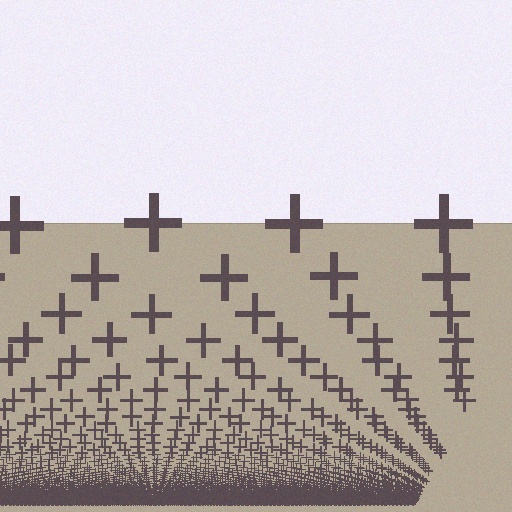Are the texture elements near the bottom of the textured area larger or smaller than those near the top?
Smaller. The gradient is inverted — elements near the bottom are smaller and denser.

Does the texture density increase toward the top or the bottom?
Density increases toward the bottom.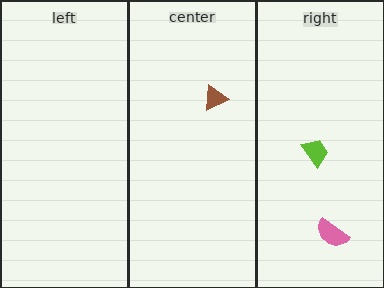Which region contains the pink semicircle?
The right region.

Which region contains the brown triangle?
The center region.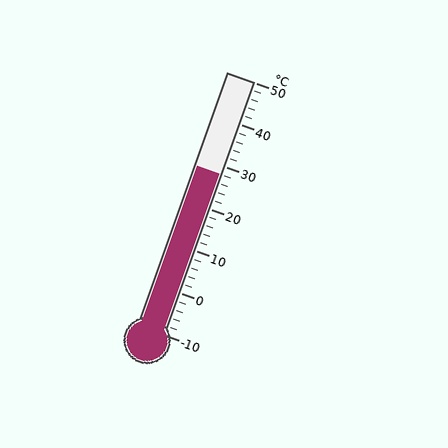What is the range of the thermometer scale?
The thermometer scale ranges from -10°C to 50°C.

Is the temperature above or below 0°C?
The temperature is above 0°C.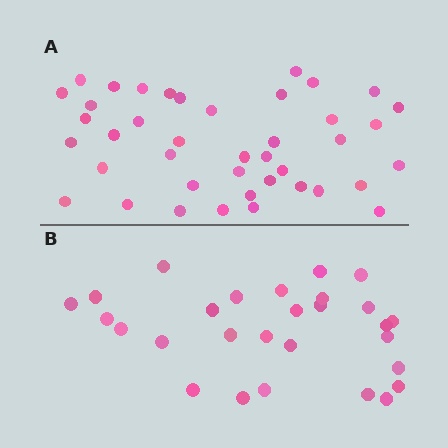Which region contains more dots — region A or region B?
Region A (the top region) has more dots.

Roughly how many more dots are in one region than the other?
Region A has approximately 15 more dots than region B.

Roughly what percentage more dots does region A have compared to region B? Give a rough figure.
About 45% more.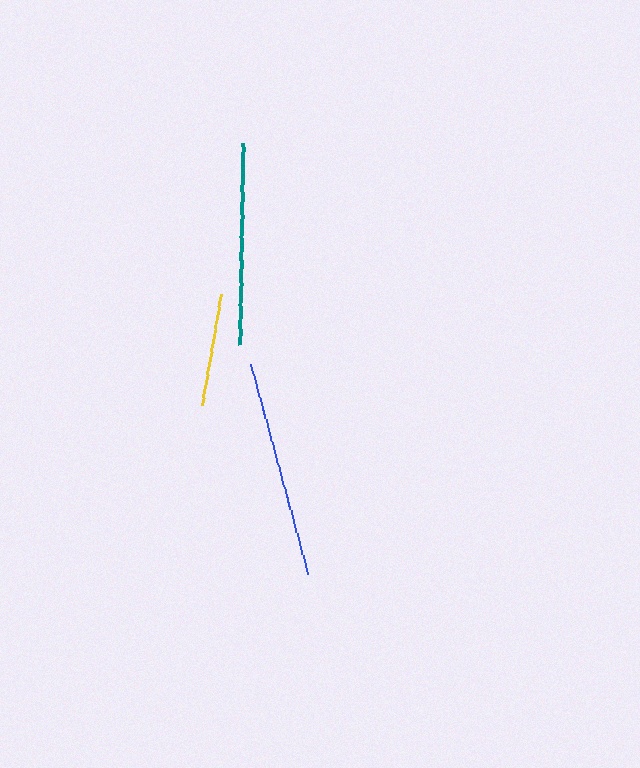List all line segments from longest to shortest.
From longest to shortest: blue, teal, yellow.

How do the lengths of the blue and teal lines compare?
The blue and teal lines are approximately the same length.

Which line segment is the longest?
The blue line is the longest at approximately 218 pixels.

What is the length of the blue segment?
The blue segment is approximately 218 pixels long.